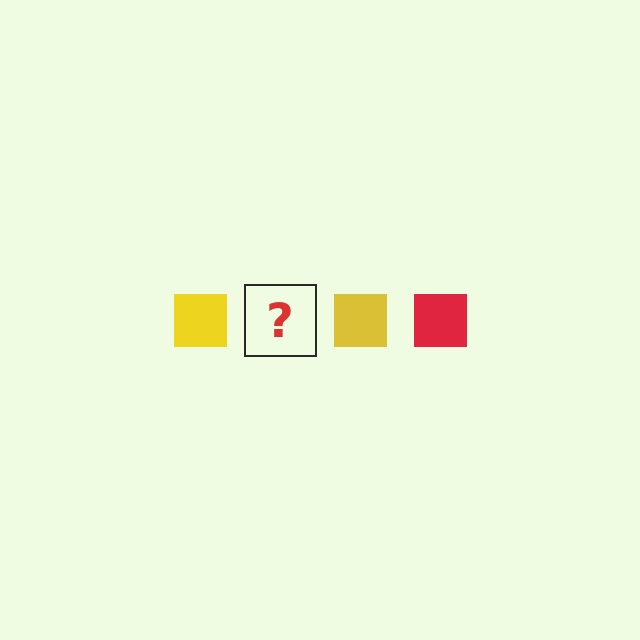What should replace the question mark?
The question mark should be replaced with a red square.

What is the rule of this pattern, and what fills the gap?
The rule is that the pattern cycles through yellow, red squares. The gap should be filled with a red square.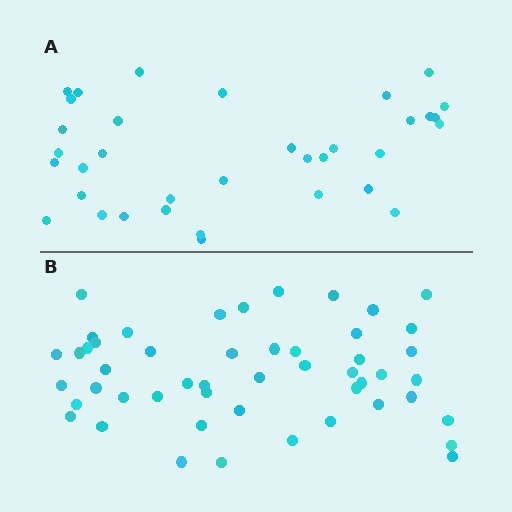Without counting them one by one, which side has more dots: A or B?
Region B (the bottom region) has more dots.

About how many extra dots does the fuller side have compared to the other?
Region B has approximately 15 more dots than region A.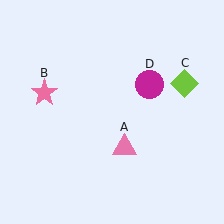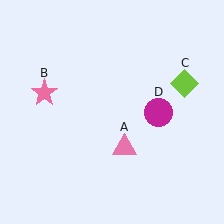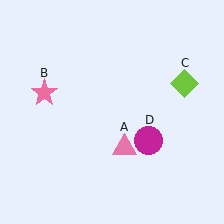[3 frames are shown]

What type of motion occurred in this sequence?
The magenta circle (object D) rotated clockwise around the center of the scene.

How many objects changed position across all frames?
1 object changed position: magenta circle (object D).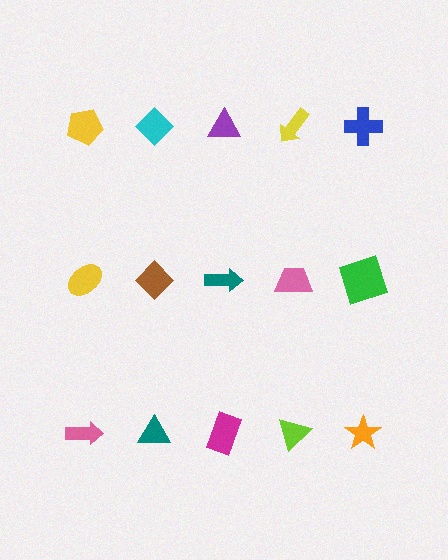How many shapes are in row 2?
5 shapes.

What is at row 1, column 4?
A yellow arrow.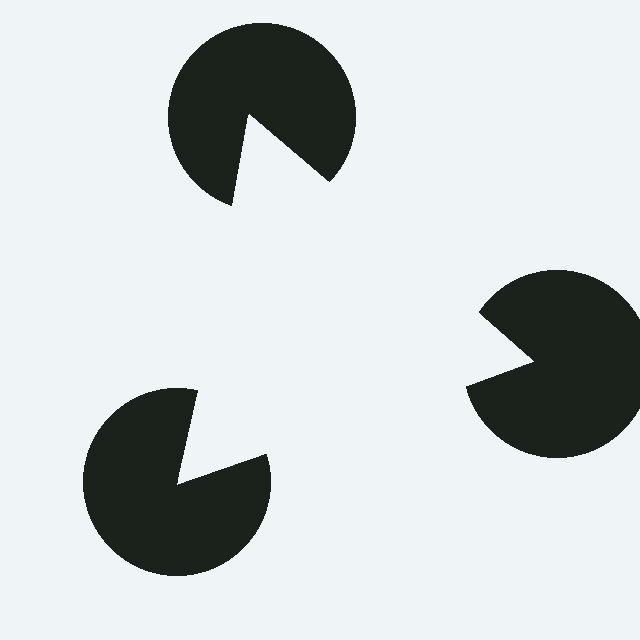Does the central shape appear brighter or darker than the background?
It typically appears slightly brighter than the background, even though no actual brightness change is drawn.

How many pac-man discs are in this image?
There are 3 — one at each vertex of the illusory triangle.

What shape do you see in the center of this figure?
An illusory triangle — its edges are inferred from the aligned wedge cuts in the pac-man discs, not physically drawn.